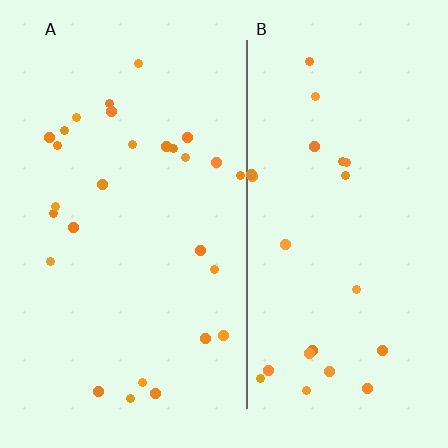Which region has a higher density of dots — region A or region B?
A (the left).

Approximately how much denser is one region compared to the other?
Approximately 1.2× — region A over region B.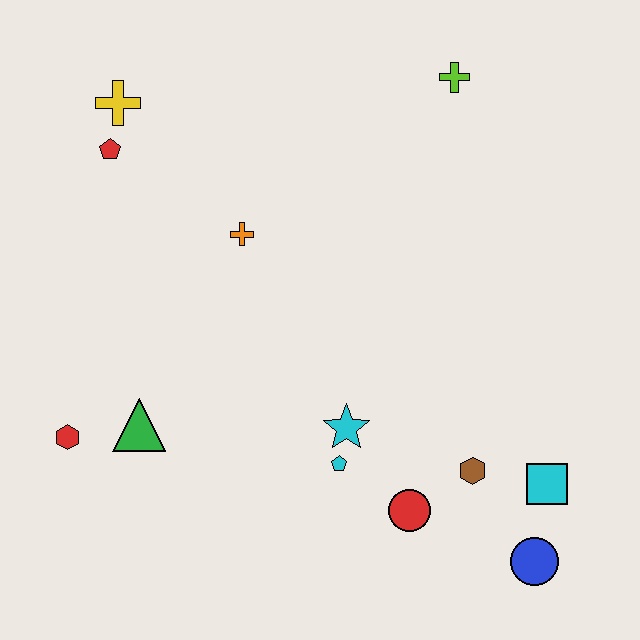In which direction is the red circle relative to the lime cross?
The red circle is below the lime cross.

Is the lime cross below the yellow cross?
No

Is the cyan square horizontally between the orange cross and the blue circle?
No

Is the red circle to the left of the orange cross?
No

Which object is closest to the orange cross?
The red pentagon is closest to the orange cross.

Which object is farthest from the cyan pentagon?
The yellow cross is farthest from the cyan pentagon.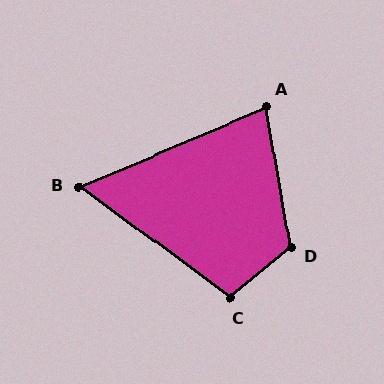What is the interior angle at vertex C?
Approximately 103 degrees (obtuse).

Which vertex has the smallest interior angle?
B, at approximately 60 degrees.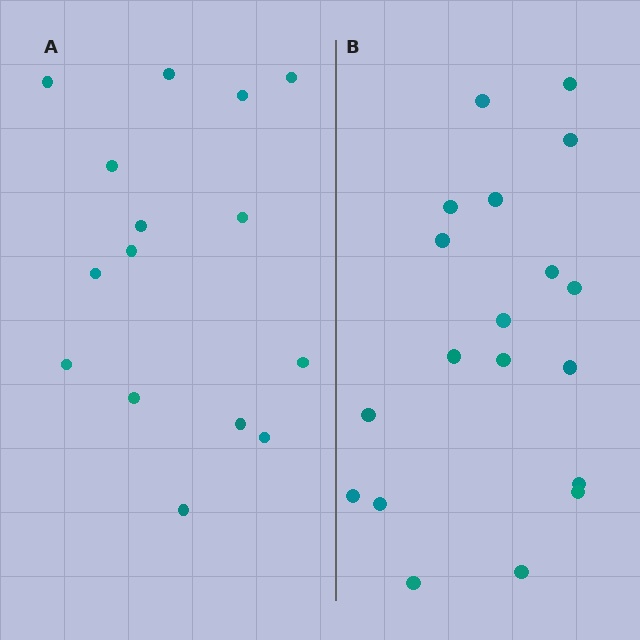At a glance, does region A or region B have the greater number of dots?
Region B (the right region) has more dots.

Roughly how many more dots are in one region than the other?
Region B has about 4 more dots than region A.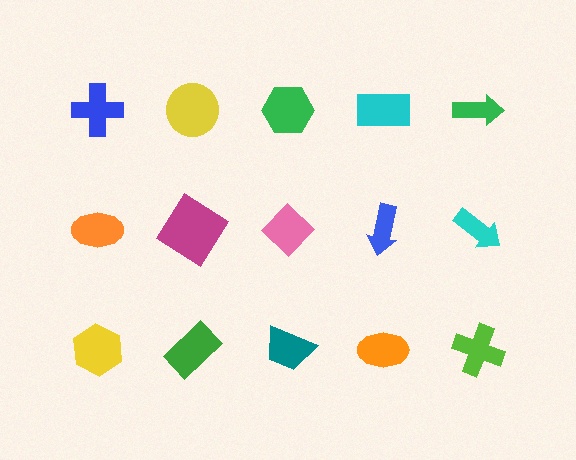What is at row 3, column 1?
A yellow hexagon.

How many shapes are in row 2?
5 shapes.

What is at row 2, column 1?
An orange ellipse.